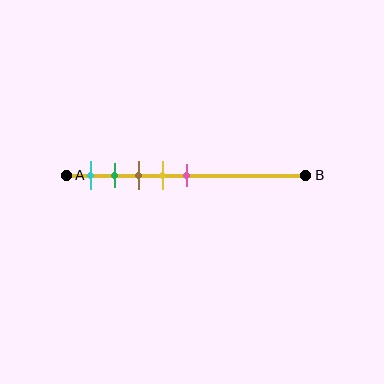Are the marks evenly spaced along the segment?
Yes, the marks are approximately evenly spaced.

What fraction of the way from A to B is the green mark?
The green mark is approximately 20% (0.2) of the way from A to B.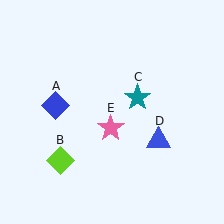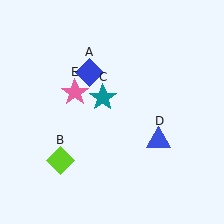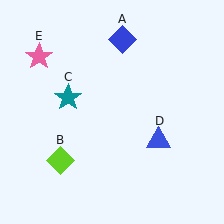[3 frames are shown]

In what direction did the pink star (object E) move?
The pink star (object E) moved up and to the left.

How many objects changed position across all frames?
3 objects changed position: blue diamond (object A), teal star (object C), pink star (object E).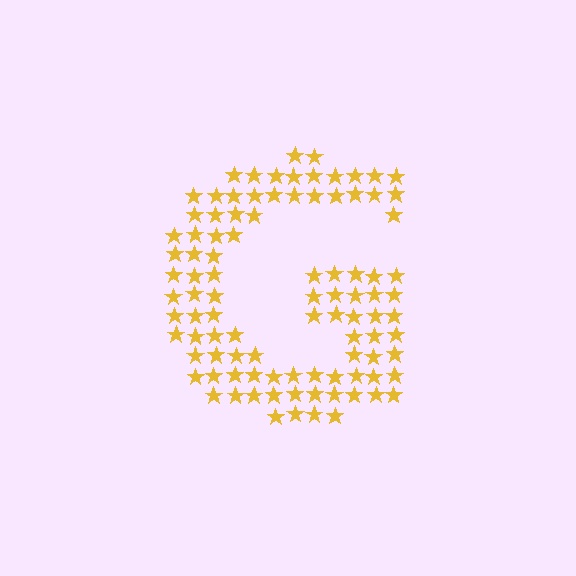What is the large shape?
The large shape is the letter G.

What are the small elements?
The small elements are stars.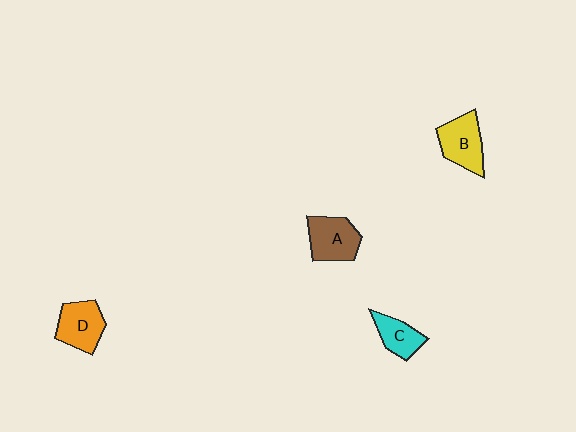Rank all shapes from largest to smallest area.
From largest to smallest: A (brown), B (yellow), D (orange), C (cyan).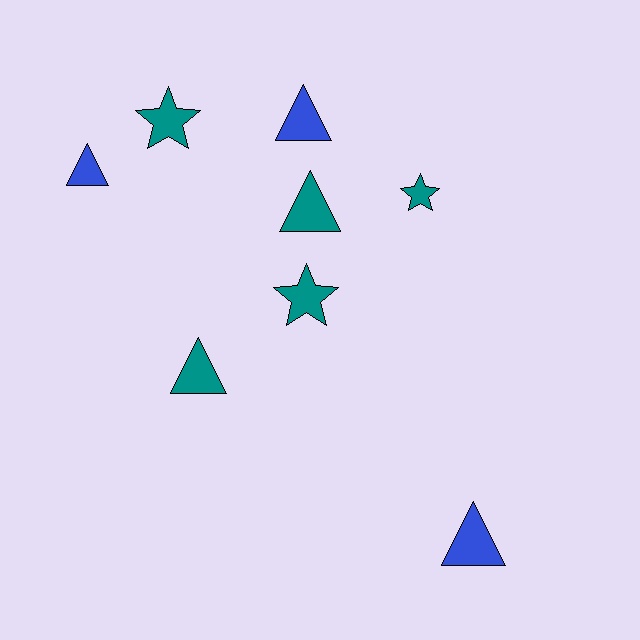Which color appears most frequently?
Teal, with 5 objects.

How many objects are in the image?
There are 8 objects.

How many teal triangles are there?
There are 2 teal triangles.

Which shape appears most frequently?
Triangle, with 5 objects.